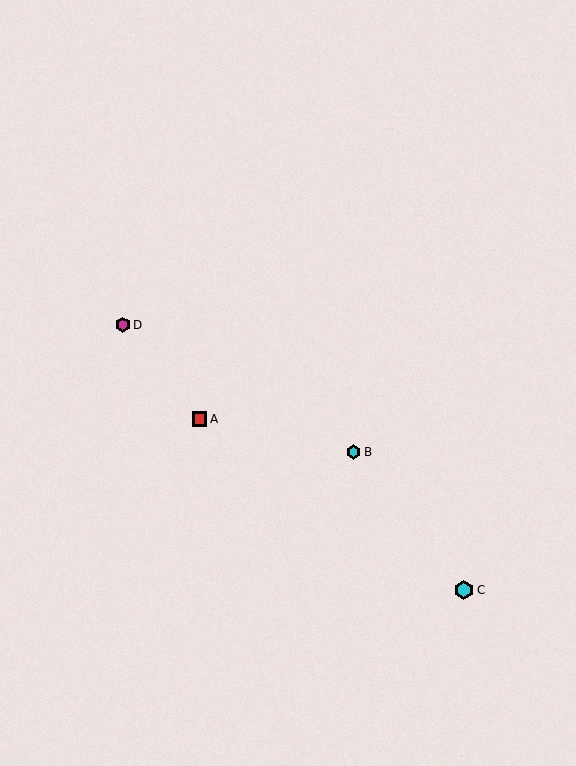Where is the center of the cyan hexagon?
The center of the cyan hexagon is at (353, 452).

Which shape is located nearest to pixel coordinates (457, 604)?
The cyan hexagon (labeled C) at (464, 590) is nearest to that location.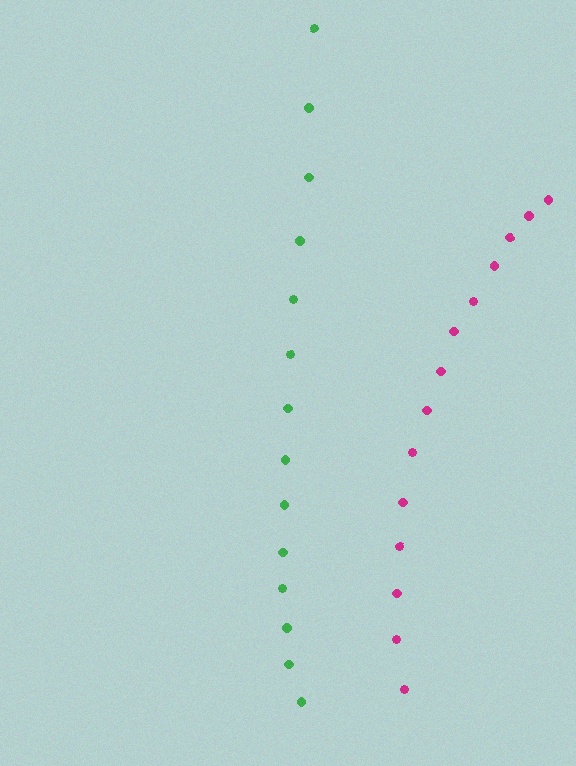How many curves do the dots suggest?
There are 2 distinct paths.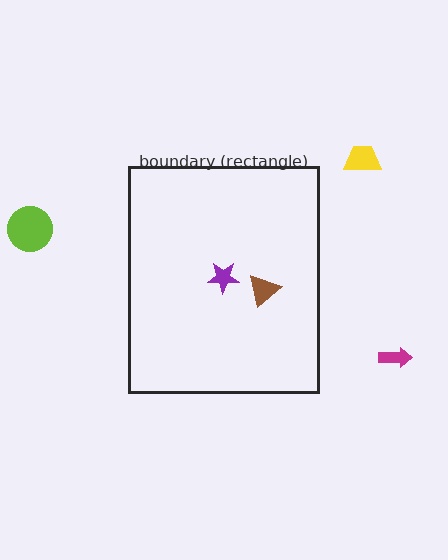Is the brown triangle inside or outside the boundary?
Inside.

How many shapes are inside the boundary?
2 inside, 3 outside.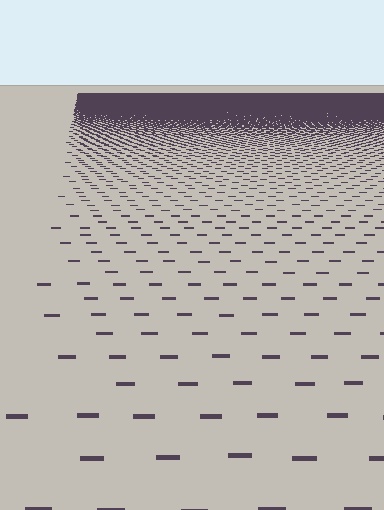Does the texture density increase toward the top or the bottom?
Density increases toward the top.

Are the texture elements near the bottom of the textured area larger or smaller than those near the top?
Larger. Near the bottom, elements are closer to the viewer and appear at a bigger on-screen size.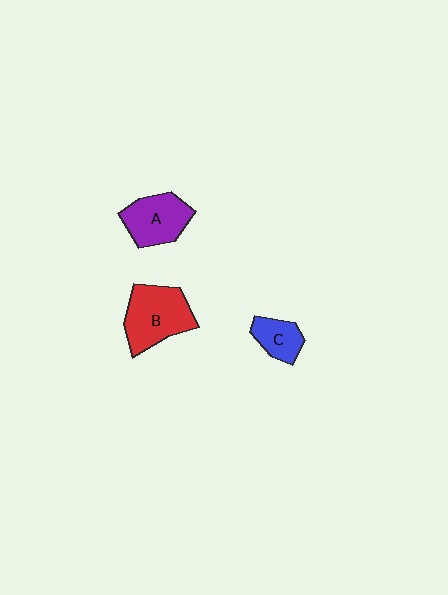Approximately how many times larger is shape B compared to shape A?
Approximately 1.3 times.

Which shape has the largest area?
Shape B (red).